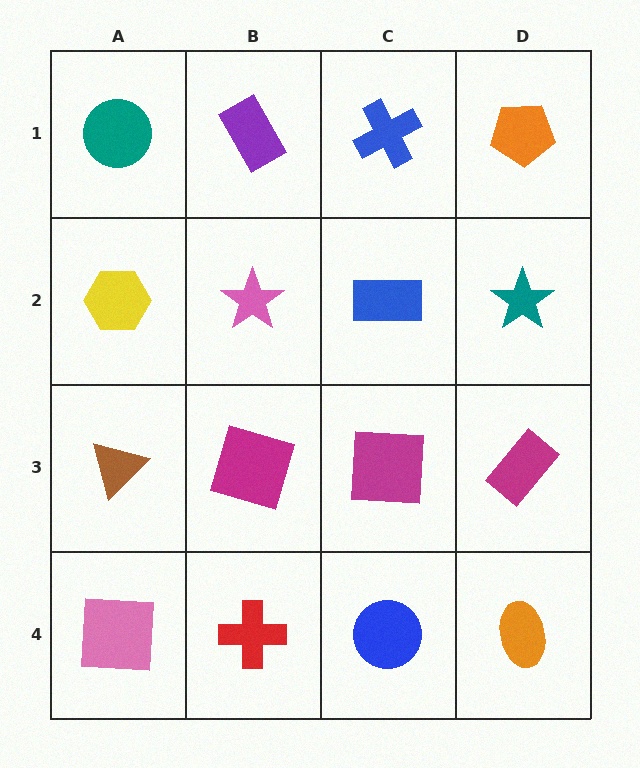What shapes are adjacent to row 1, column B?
A pink star (row 2, column B), a teal circle (row 1, column A), a blue cross (row 1, column C).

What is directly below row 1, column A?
A yellow hexagon.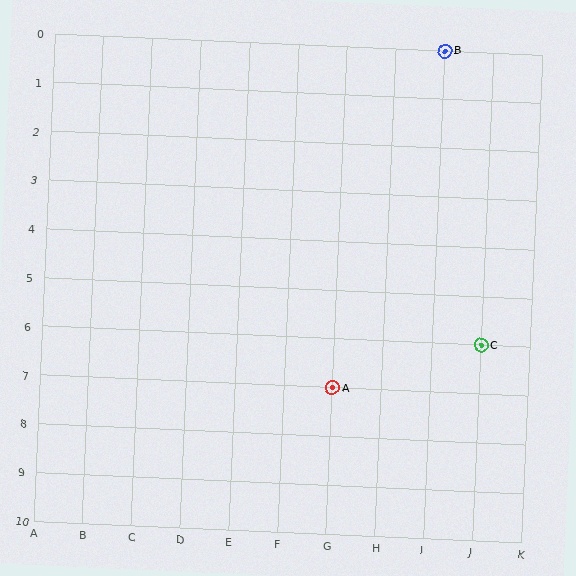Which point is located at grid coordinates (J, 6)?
Point C is at (J, 6).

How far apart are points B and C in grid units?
Points B and C are 1 column and 6 rows apart (about 6.1 grid units diagonally).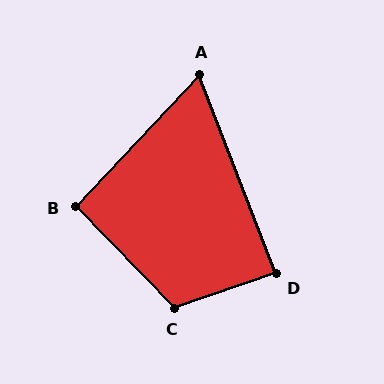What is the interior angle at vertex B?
Approximately 92 degrees (approximately right).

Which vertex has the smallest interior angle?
A, at approximately 65 degrees.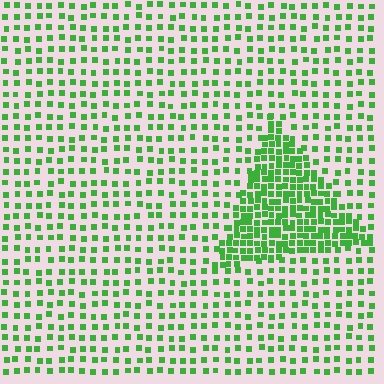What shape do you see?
I see a triangle.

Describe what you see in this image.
The image contains small green elements arranged at two different densities. A triangle-shaped region is visible where the elements are more densely packed than the surrounding area.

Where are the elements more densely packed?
The elements are more densely packed inside the triangle boundary.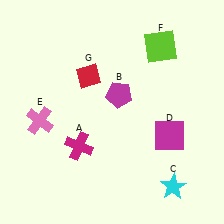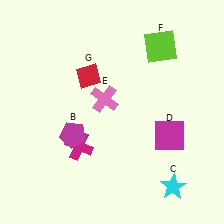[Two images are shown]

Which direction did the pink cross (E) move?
The pink cross (E) moved right.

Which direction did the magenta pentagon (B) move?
The magenta pentagon (B) moved left.